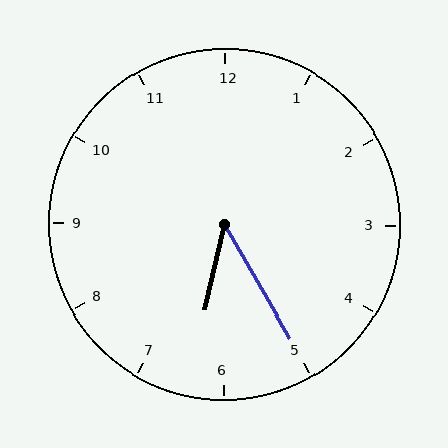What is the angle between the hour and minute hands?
Approximately 42 degrees.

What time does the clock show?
6:25.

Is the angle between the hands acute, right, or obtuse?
It is acute.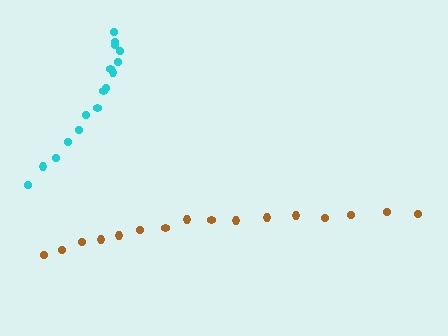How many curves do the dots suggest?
There are 2 distinct paths.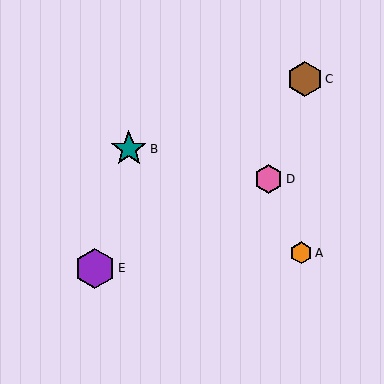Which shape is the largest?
The purple hexagon (labeled E) is the largest.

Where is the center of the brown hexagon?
The center of the brown hexagon is at (305, 79).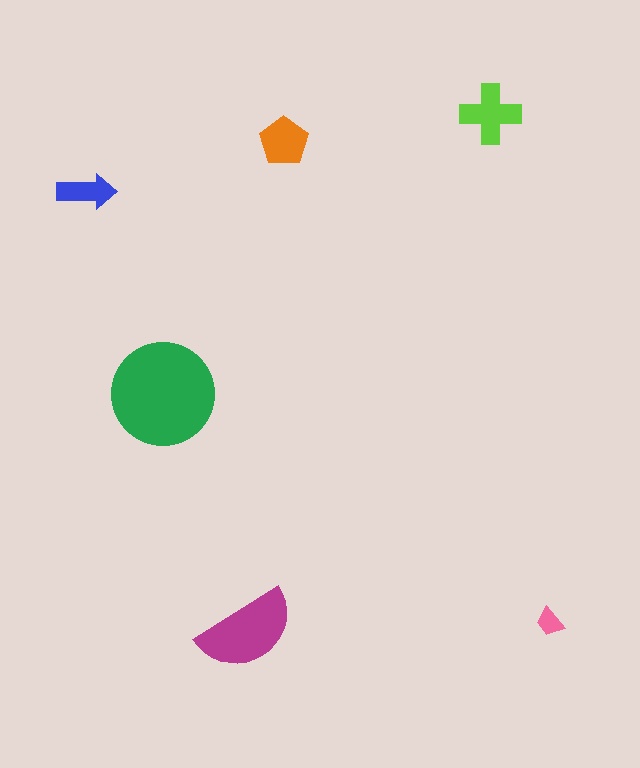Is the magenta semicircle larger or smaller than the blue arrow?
Larger.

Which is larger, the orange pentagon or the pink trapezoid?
The orange pentagon.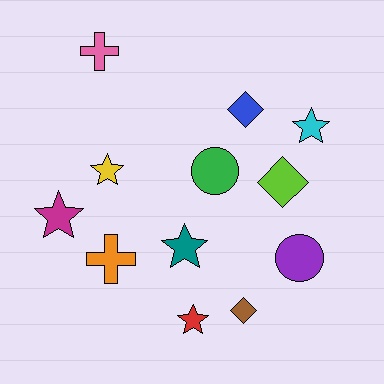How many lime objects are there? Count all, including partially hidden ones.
There is 1 lime object.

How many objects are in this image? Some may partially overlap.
There are 12 objects.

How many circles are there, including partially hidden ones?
There are 2 circles.